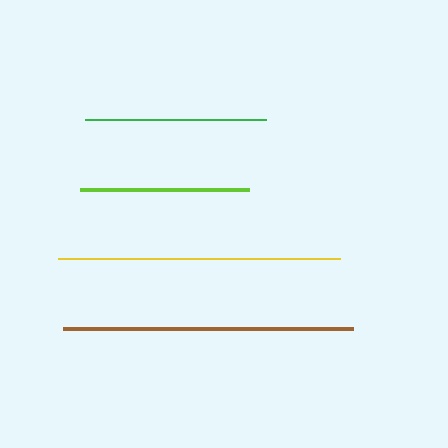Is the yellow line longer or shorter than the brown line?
The brown line is longer than the yellow line.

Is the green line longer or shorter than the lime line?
The green line is longer than the lime line.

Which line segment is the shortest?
The lime line is the shortest at approximately 170 pixels.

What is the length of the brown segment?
The brown segment is approximately 290 pixels long.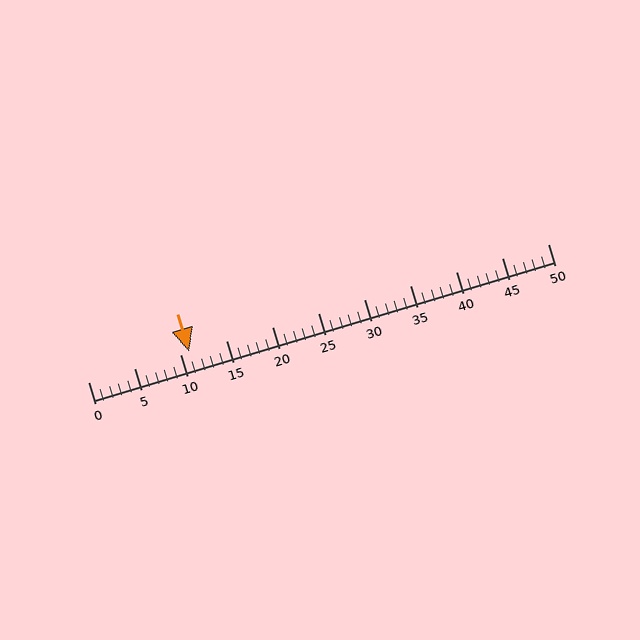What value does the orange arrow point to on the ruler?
The orange arrow points to approximately 11.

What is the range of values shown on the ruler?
The ruler shows values from 0 to 50.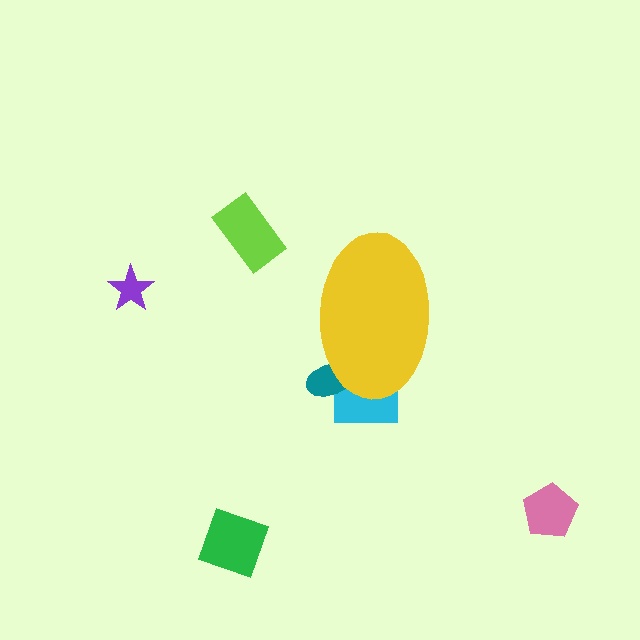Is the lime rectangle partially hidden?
No, the lime rectangle is fully visible.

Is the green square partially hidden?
No, the green square is fully visible.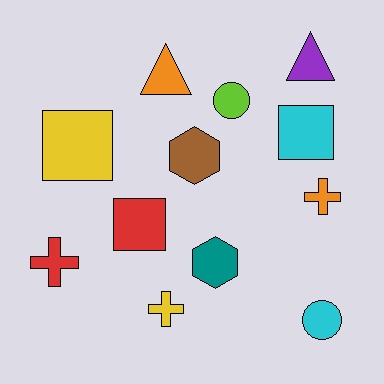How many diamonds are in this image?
There are no diamonds.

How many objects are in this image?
There are 12 objects.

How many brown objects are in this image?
There is 1 brown object.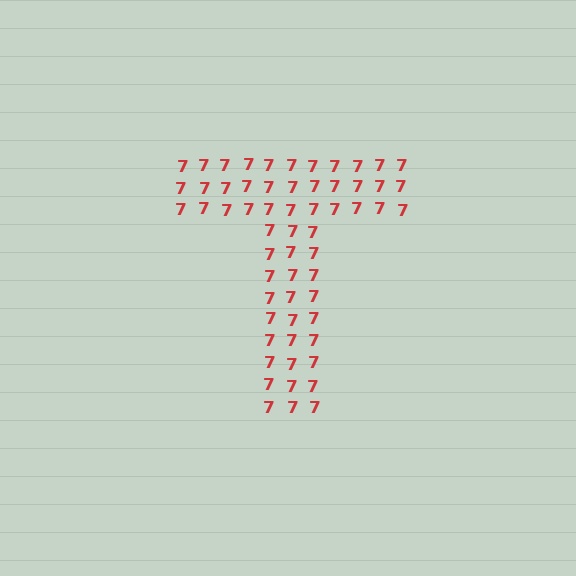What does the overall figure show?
The overall figure shows the letter T.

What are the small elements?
The small elements are digit 7's.